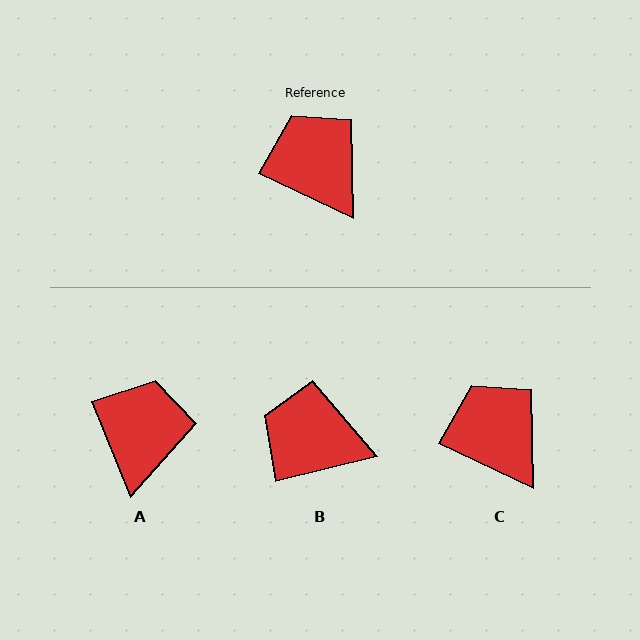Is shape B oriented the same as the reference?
No, it is off by about 39 degrees.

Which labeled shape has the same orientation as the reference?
C.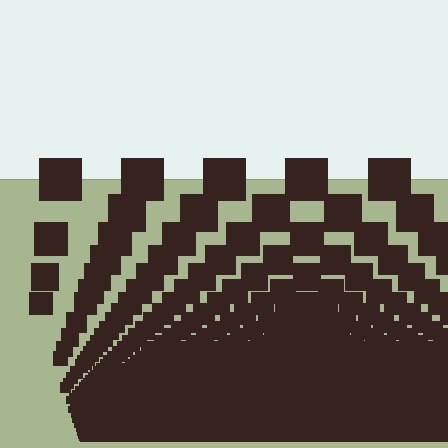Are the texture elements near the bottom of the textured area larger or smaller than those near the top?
Smaller. The gradient is inverted — elements near the bottom are smaller and denser.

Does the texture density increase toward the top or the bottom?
Density increases toward the bottom.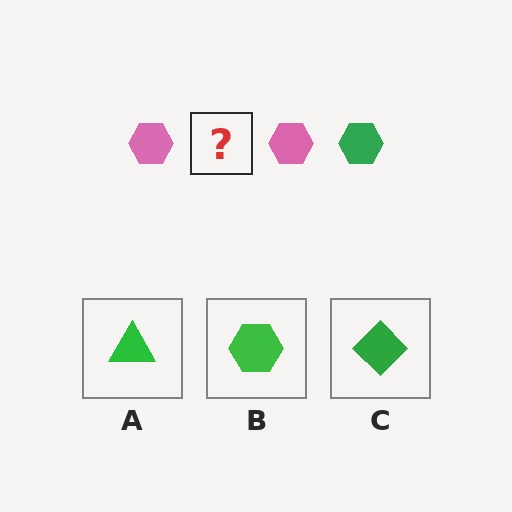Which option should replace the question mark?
Option B.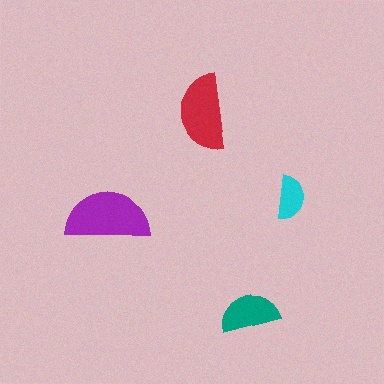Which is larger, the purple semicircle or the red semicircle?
The purple one.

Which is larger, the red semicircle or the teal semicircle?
The red one.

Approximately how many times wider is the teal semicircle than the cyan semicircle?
About 1.5 times wider.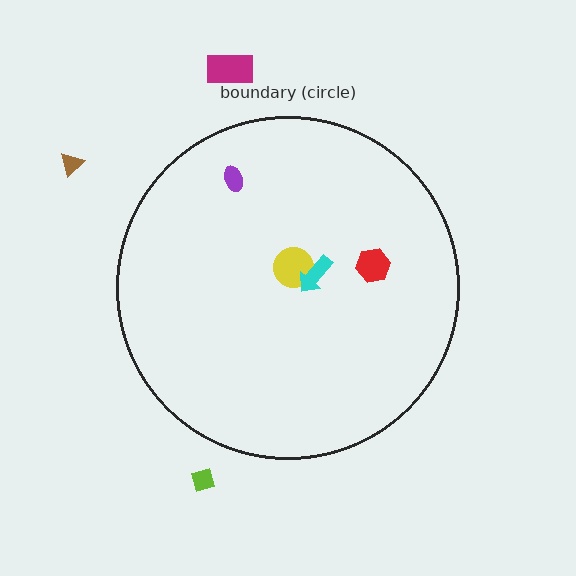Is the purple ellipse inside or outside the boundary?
Inside.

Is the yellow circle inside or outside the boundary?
Inside.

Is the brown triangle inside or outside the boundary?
Outside.